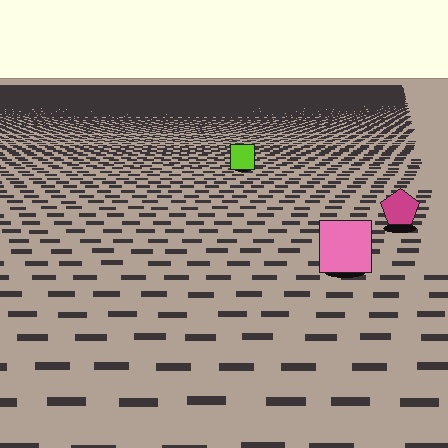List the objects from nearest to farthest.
From nearest to farthest: the pink square, the magenta pentagon, the lime square.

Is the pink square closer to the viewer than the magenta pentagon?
Yes. The pink square is closer — you can tell from the texture gradient: the ground texture is coarser near it.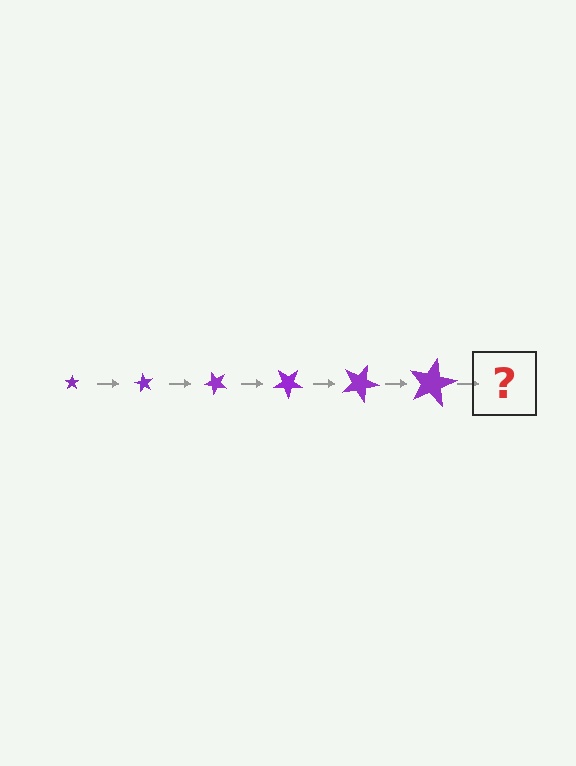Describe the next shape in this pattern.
It should be a star, larger than the previous one and rotated 360 degrees from the start.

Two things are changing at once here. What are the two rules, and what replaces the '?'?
The two rules are that the star grows larger each step and it rotates 60 degrees each step. The '?' should be a star, larger than the previous one and rotated 360 degrees from the start.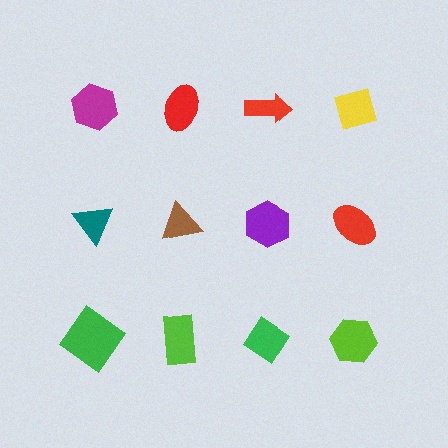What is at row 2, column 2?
A brown triangle.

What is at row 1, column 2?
A red ellipse.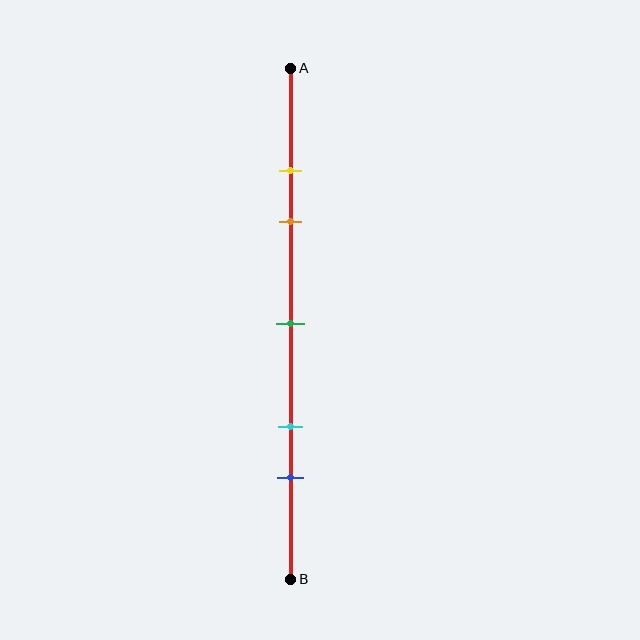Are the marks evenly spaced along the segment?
No, the marks are not evenly spaced.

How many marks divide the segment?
There are 5 marks dividing the segment.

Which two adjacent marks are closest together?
The yellow and orange marks are the closest adjacent pair.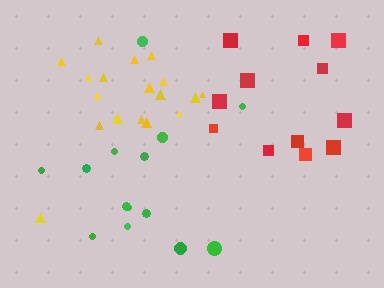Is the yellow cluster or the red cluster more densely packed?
Yellow.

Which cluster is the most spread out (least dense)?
Green.